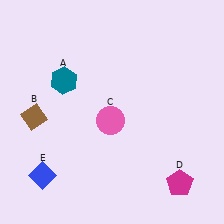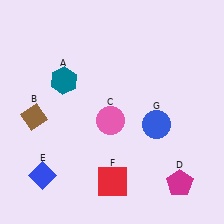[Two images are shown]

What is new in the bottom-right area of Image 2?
A red square (F) was added in the bottom-right area of Image 2.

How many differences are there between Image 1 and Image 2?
There are 2 differences between the two images.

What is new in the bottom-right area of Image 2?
A blue circle (G) was added in the bottom-right area of Image 2.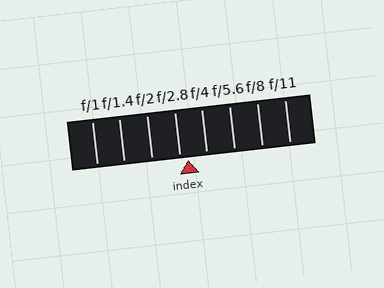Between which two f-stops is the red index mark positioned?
The index mark is between f/2.8 and f/4.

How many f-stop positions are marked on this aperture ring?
There are 8 f-stop positions marked.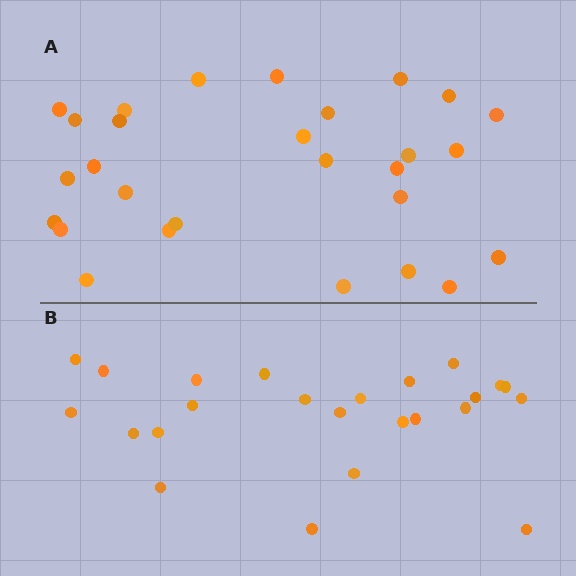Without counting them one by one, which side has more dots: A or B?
Region A (the top region) has more dots.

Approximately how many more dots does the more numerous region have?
Region A has about 4 more dots than region B.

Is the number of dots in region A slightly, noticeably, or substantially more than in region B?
Region A has only slightly more — the two regions are fairly close. The ratio is roughly 1.2 to 1.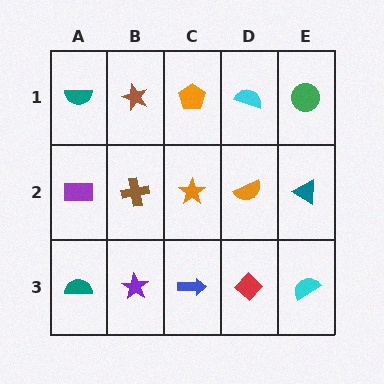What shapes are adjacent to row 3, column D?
An orange semicircle (row 2, column D), a blue arrow (row 3, column C), a cyan semicircle (row 3, column E).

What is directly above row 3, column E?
A teal triangle.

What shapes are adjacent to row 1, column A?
A purple rectangle (row 2, column A), a brown star (row 1, column B).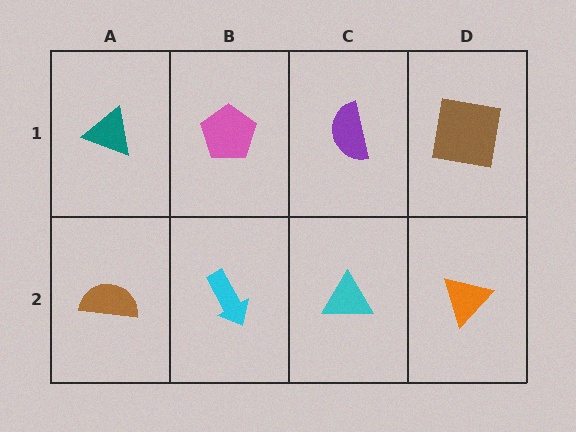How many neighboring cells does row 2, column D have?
2.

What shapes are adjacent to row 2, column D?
A brown square (row 1, column D), a cyan triangle (row 2, column C).